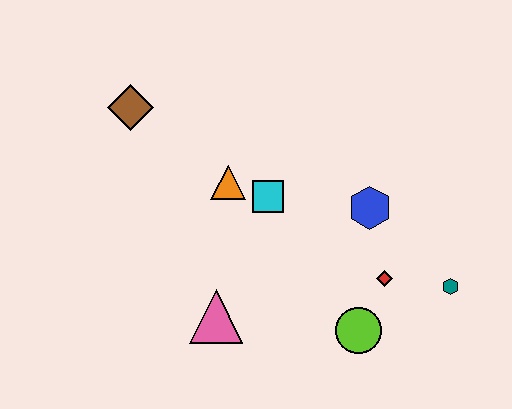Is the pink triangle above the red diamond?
No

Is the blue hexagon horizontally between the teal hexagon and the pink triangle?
Yes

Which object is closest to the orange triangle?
The cyan square is closest to the orange triangle.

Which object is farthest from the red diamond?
The brown diamond is farthest from the red diamond.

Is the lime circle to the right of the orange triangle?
Yes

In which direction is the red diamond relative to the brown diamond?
The red diamond is to the right of the brown diamond.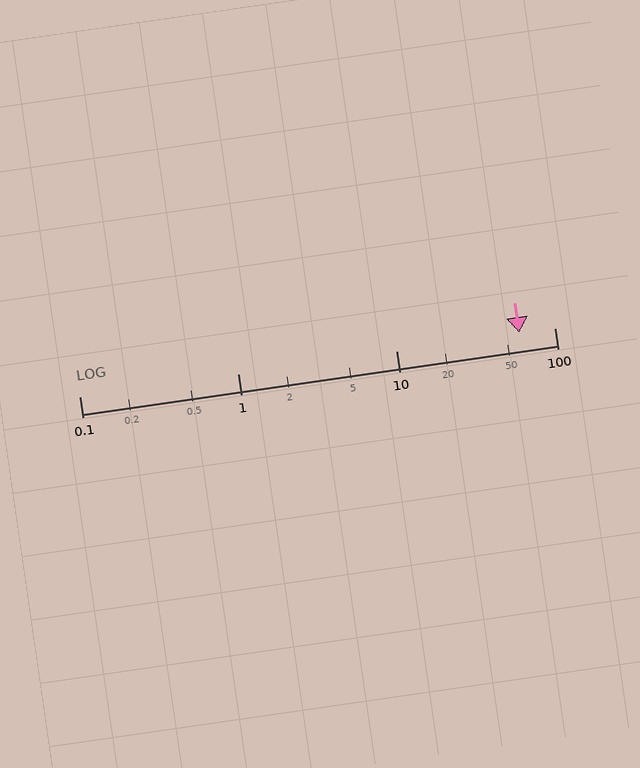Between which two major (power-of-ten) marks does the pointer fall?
The pointer is between 10 and 100.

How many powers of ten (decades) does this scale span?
The scale spans 3 decades, from 0.1 to 100.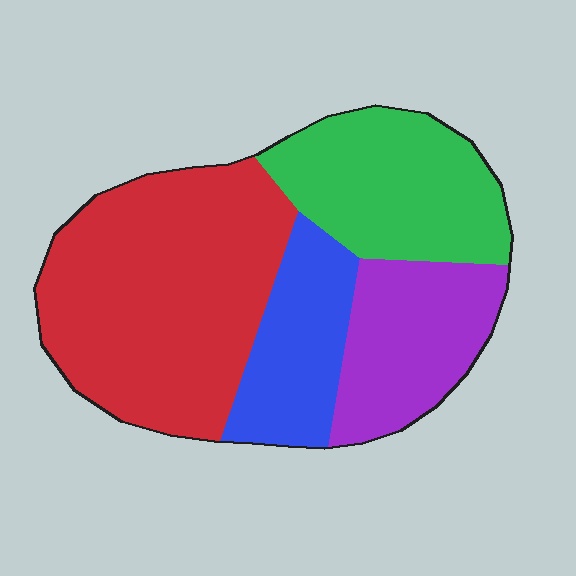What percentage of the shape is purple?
Purple takes up about one fifth (1/5) of the shape.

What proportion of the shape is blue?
Blue takes up about one sixth (1/6) of the shape.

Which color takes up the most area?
Red, at roughly 40%.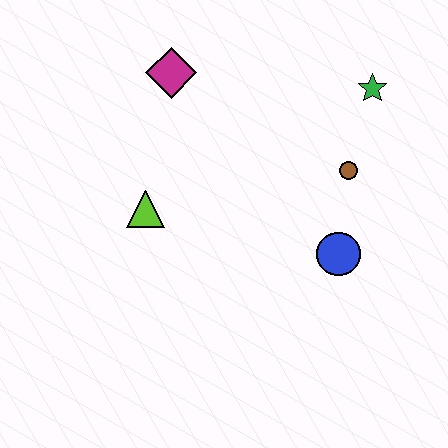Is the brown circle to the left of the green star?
Yes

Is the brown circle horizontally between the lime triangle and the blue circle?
No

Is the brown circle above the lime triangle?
Yes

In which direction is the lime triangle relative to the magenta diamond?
The lime triangle is below the magenta diamond.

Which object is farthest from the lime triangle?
The green star is farthest from the lime triangle.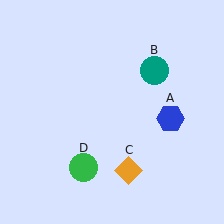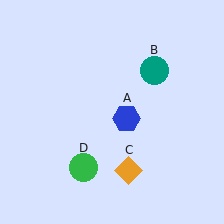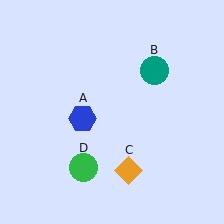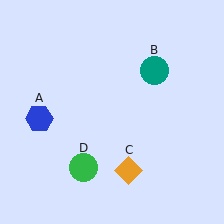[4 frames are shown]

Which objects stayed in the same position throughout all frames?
Teal circle (object B) and orange diamond (object C) and green circle (object D) remained stationary.